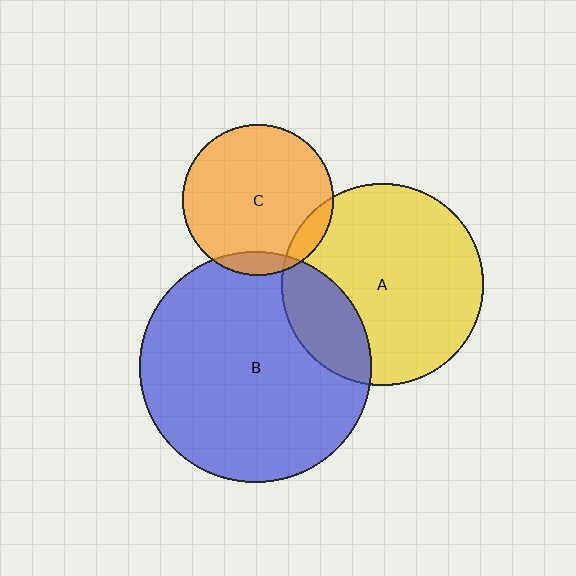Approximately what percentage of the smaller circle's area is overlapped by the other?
Approximately 20%.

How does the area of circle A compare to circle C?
Approximately 1.8 times.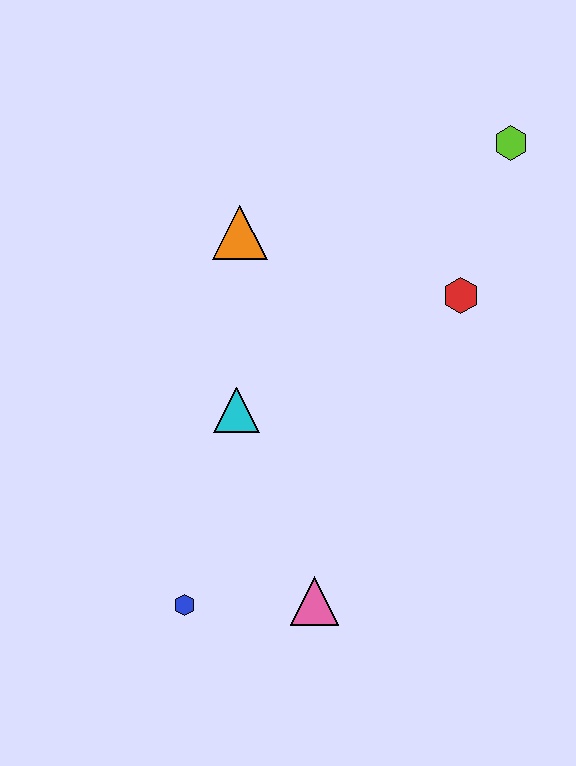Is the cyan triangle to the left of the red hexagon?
Yes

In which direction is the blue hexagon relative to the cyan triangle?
The blue hexagon is below the cyan triangle.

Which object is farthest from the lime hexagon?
The blue hexagon is farthest from the lime hexagon.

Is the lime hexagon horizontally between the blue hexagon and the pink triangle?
No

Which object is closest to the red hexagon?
The lime hexagon is closest to the red hexagon.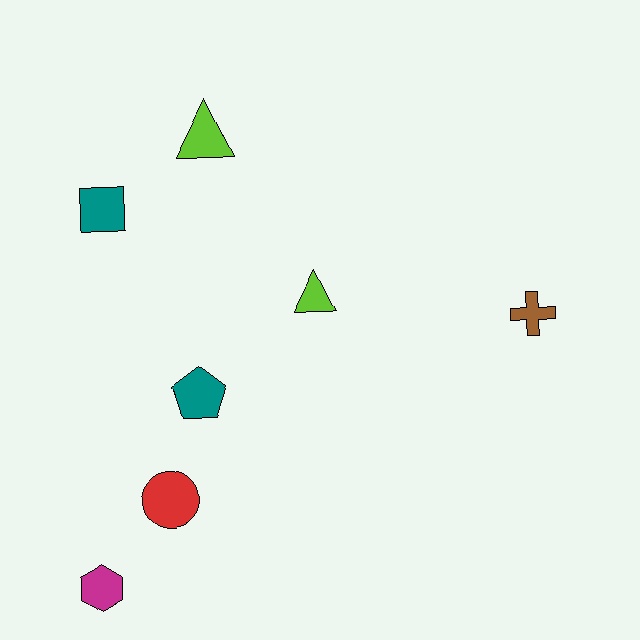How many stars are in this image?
There are no stars.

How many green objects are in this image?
There are no green objects.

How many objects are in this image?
There are 7 objects.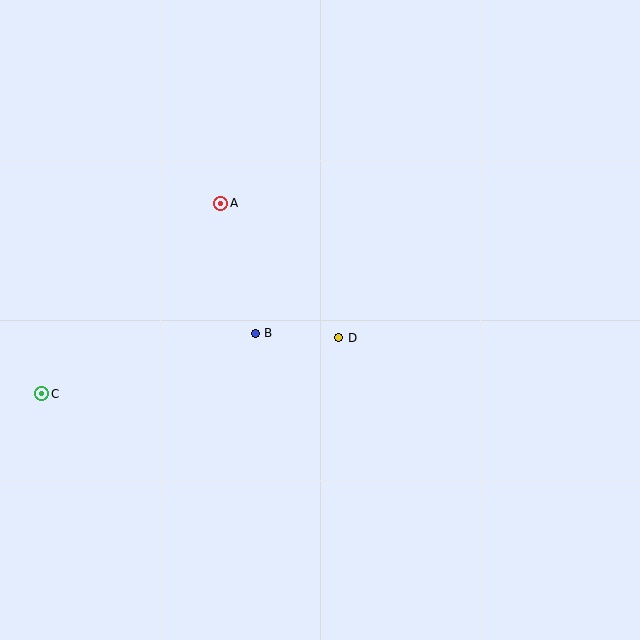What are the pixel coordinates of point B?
Point B is at (255, 333).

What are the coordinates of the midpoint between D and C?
The midpoint between D and C is at (190, 366).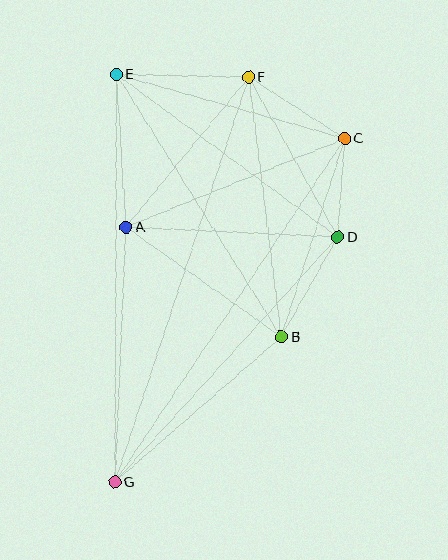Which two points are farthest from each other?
Points F and G are farthest from each other.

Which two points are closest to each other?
Points C and D are closest to each other.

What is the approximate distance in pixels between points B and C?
The distance between B and C is approximately 208 pixels.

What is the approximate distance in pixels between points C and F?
The distance between C and F is approximately 114 pixels.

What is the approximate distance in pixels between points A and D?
The distance between A and D is approximately 212 pixels.